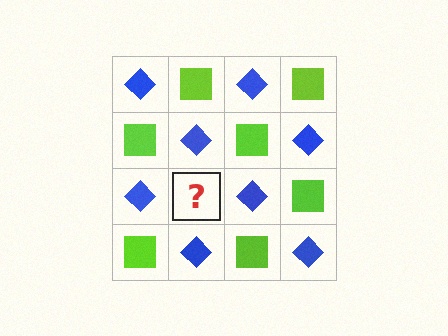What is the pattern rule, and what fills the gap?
The rule is that it alternates blue diamond and lime square in a checkerboard pattern. The gap should be filled with a lime square.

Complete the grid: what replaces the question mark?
The question mark should be replaced with a lime square.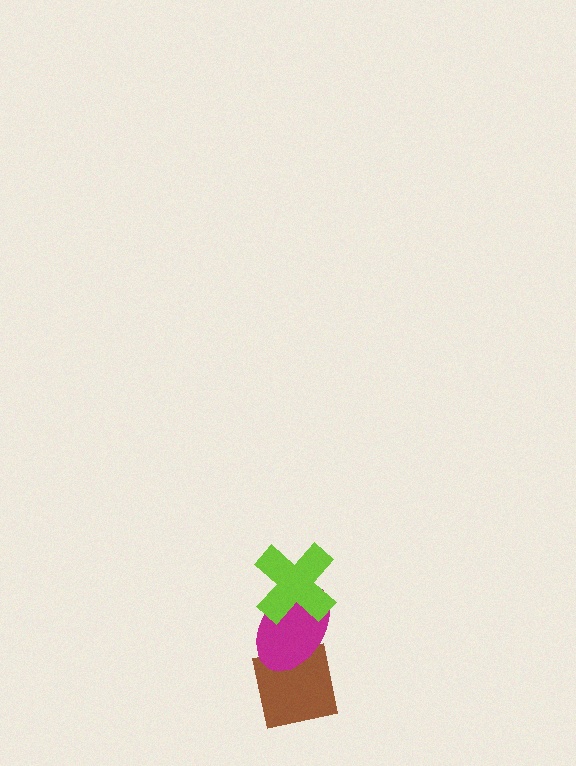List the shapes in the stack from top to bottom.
From top to bottom: the lime cross, the magenta ellipse, the brown square.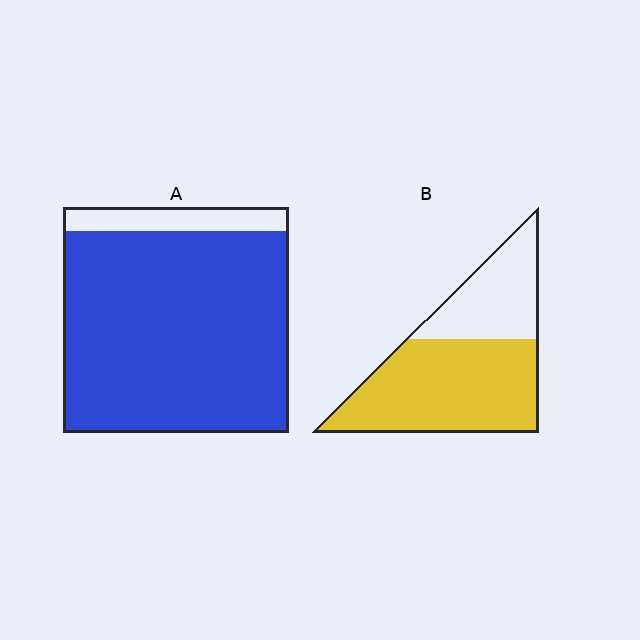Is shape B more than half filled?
Yes.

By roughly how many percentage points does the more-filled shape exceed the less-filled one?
By roughly 25 percentage points (A over B).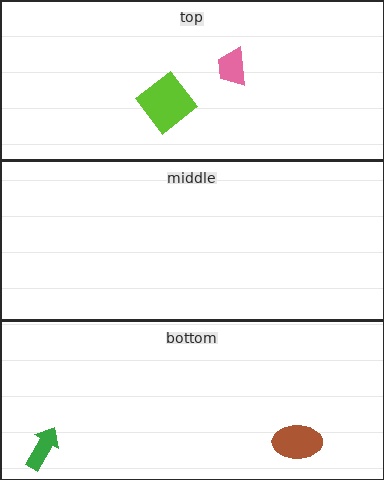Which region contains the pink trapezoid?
The top region.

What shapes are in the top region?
The lime diamond, the pink trapezoid.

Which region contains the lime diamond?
The top region.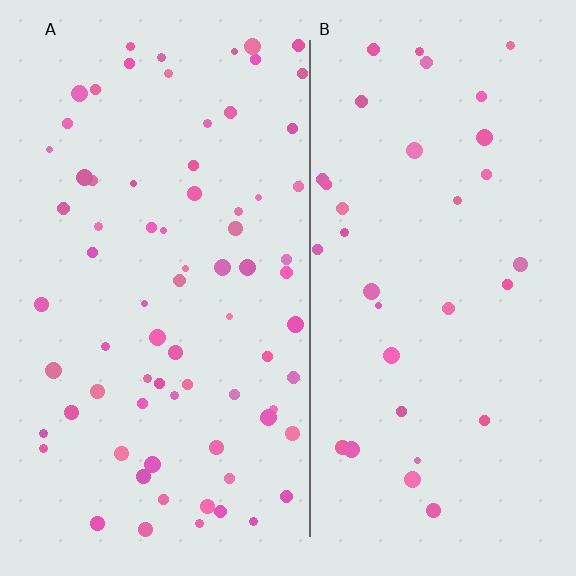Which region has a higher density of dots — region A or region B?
A (the left).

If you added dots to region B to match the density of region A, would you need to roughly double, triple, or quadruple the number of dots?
Approximately double.